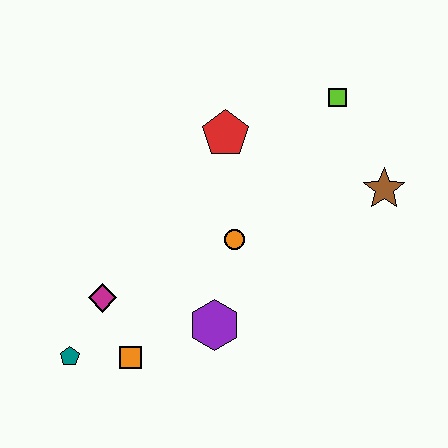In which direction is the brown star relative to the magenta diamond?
The brown star is to the right of the magenta diamond.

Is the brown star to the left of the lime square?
No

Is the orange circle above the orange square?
Yes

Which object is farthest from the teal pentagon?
The lime square is farthest from the teal pentagon.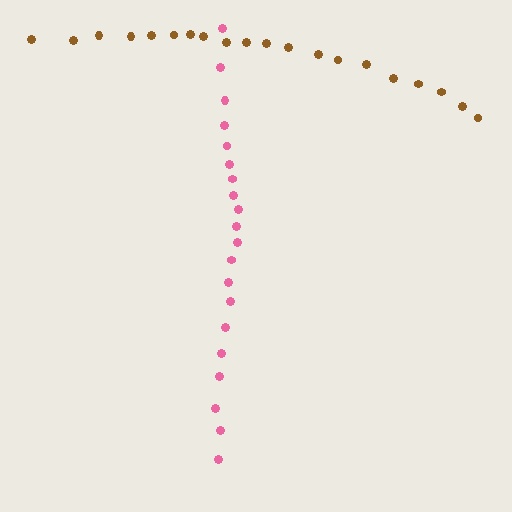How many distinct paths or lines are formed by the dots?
There are 2 distinct paths.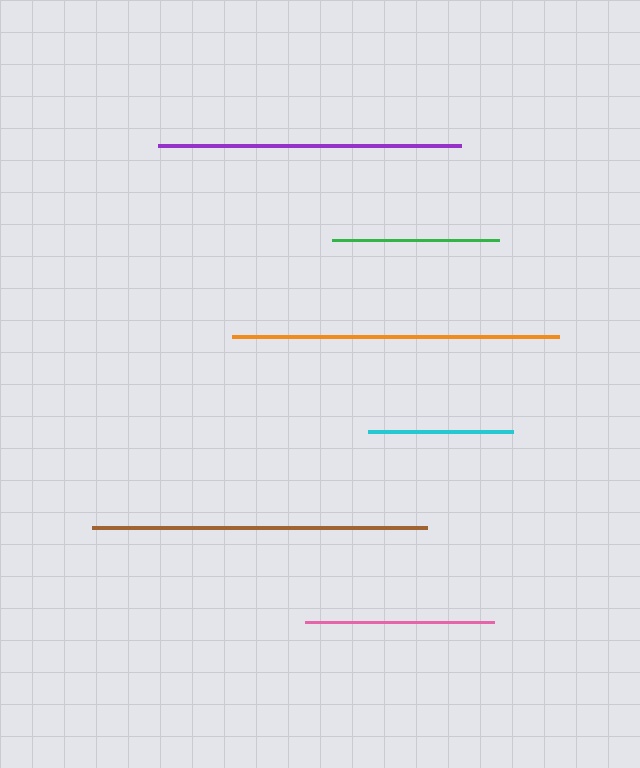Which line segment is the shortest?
The cyan line is the shortest at approximately 146 pixels.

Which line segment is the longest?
The brown line is the longest at approximately 335 pixels.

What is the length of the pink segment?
The pink segment is approximately 190 pixels long.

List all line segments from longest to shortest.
From longest to shortest: brown, orange, purple, pink, green, cyan.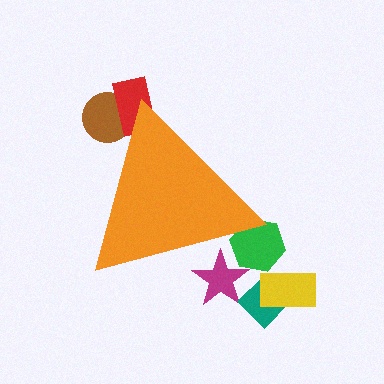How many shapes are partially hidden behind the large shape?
4 shapes are partially hidden.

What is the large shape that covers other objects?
An orange triangle.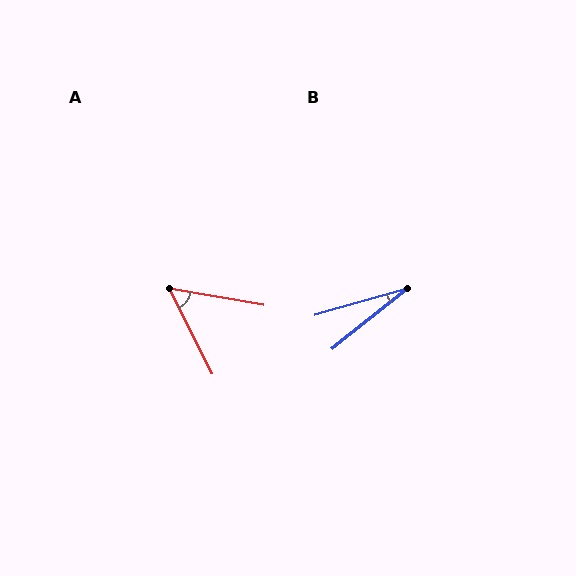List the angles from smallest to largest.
B (23°), A (53°).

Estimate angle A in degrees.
Approximately 53 degrees.